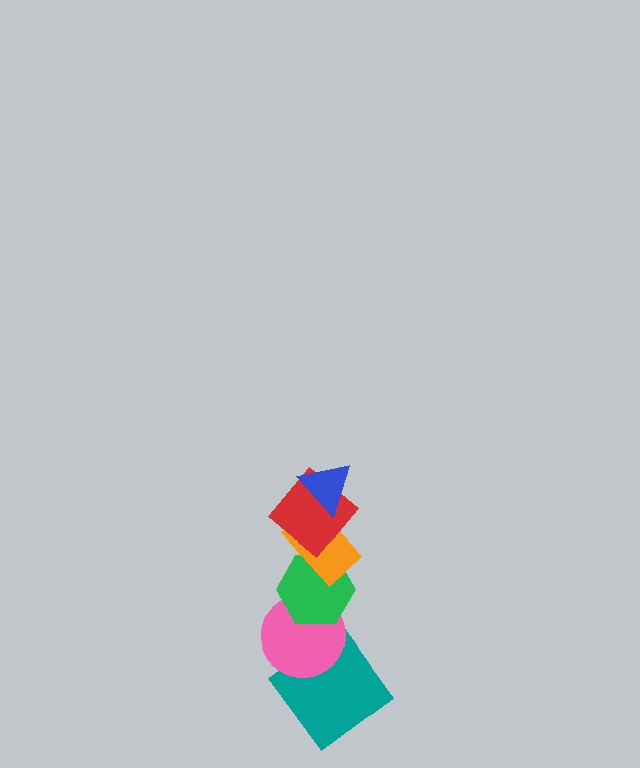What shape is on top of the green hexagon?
The orange rectangle is on top of the green hexagon.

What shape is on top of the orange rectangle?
The red diamond is on top of the orange rectangle.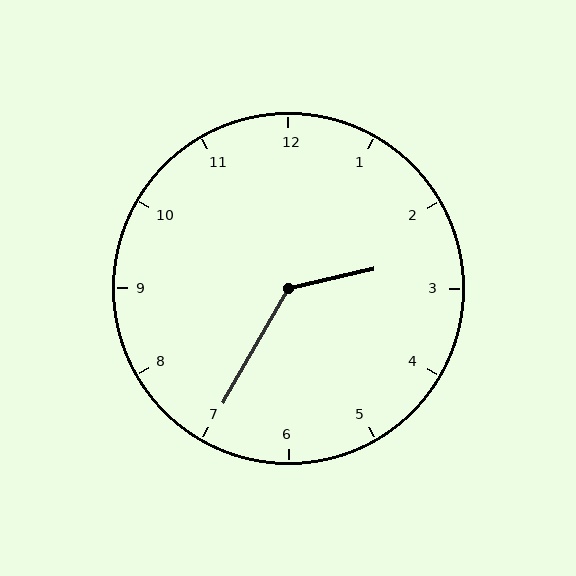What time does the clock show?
2:35.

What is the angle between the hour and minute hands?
Approximately 132 degrees.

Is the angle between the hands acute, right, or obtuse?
It is obtuse.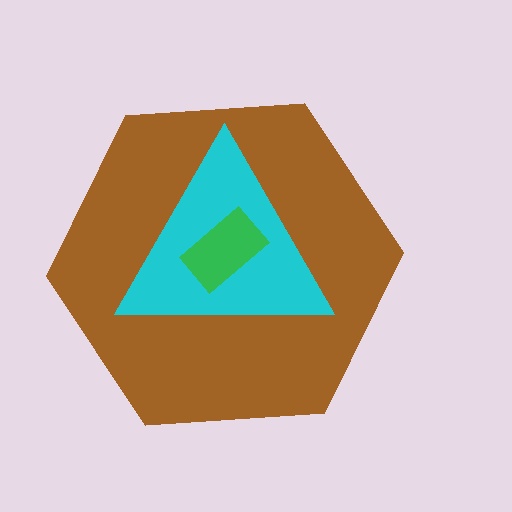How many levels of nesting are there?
3.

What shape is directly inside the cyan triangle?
The green rectangle.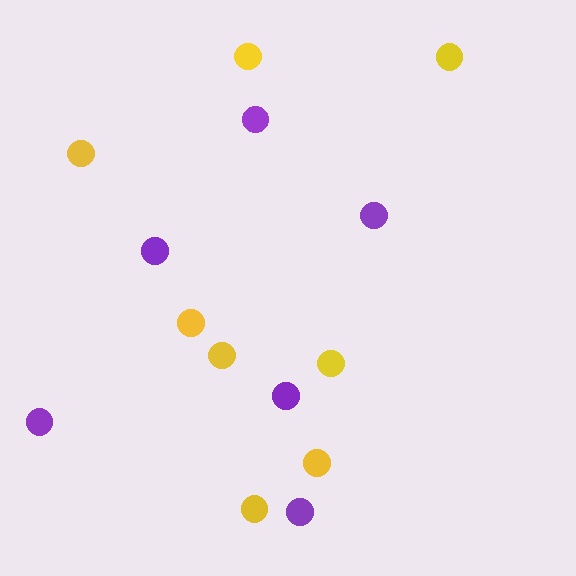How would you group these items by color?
There are 2 groups: one group of purple circles (6) and one group of yellow circles (8).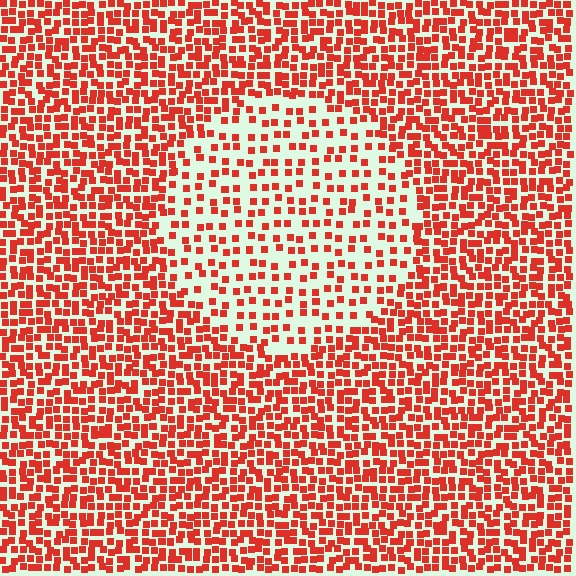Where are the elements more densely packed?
The elements are more densely packed outside the circle boundary.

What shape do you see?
I see a circle.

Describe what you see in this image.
The image contains small red elements arranged at two different densities. A circle-shaped region is visible where the elements are less densely packed than the surrounding area.